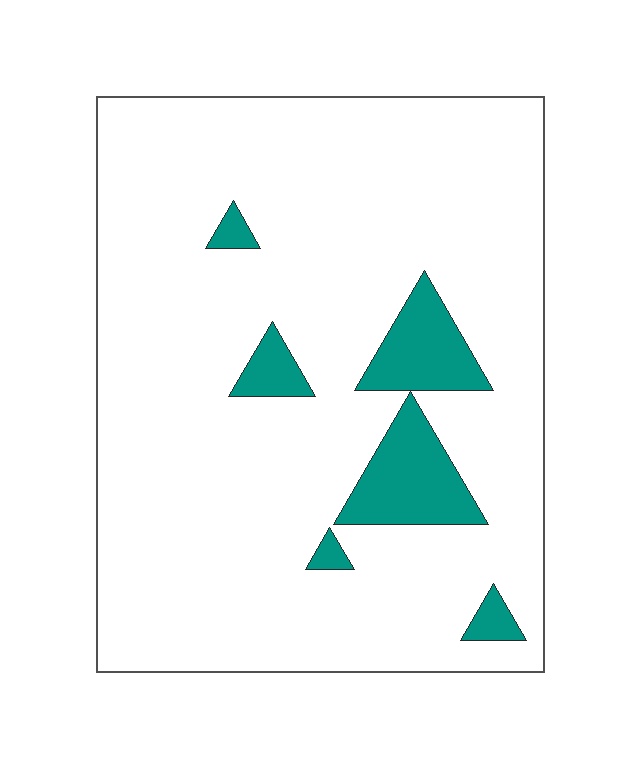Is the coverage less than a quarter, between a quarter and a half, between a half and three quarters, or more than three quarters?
Less than a quarter.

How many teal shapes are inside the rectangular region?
6.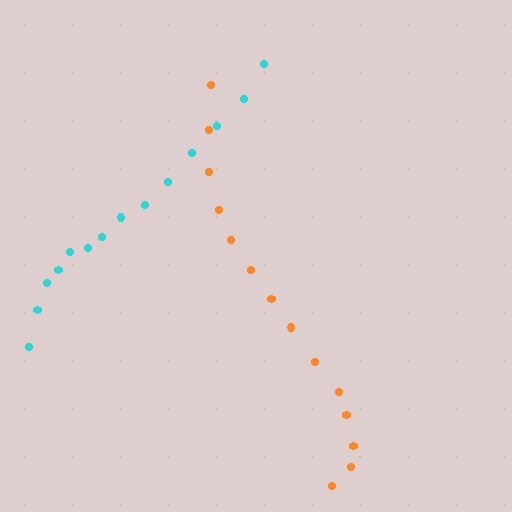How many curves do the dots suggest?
There are 2 distinct paths.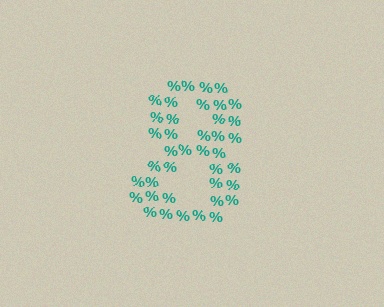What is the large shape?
The large shape is the digit 8.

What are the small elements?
The small elements are percent signs.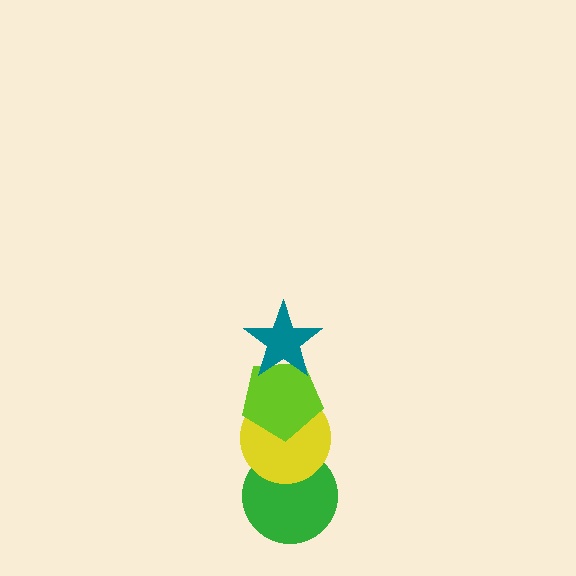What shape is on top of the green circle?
The yellow circle is on top of the green circle.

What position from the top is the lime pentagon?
The lime pentagon is 2nd from the top.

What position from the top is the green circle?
The green circle is 4th from the top.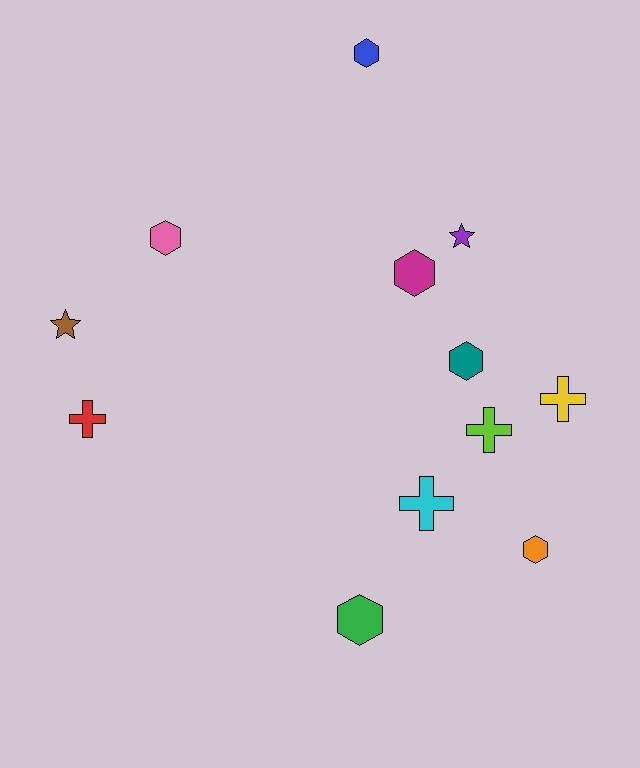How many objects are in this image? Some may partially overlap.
There are 12 objects.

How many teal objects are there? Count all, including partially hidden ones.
There is 1 teal object.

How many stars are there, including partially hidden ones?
There are 2 stars.